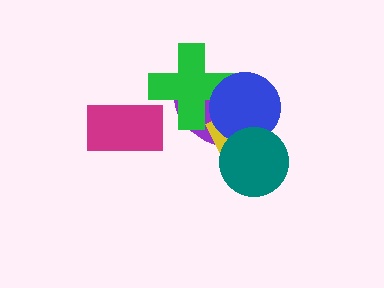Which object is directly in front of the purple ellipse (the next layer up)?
The green cross is directly in front of the purple ellipse.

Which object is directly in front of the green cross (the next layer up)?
The yellow diamond is directly in front of the green cross.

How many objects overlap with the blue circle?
4 objects overlap with the blue circle.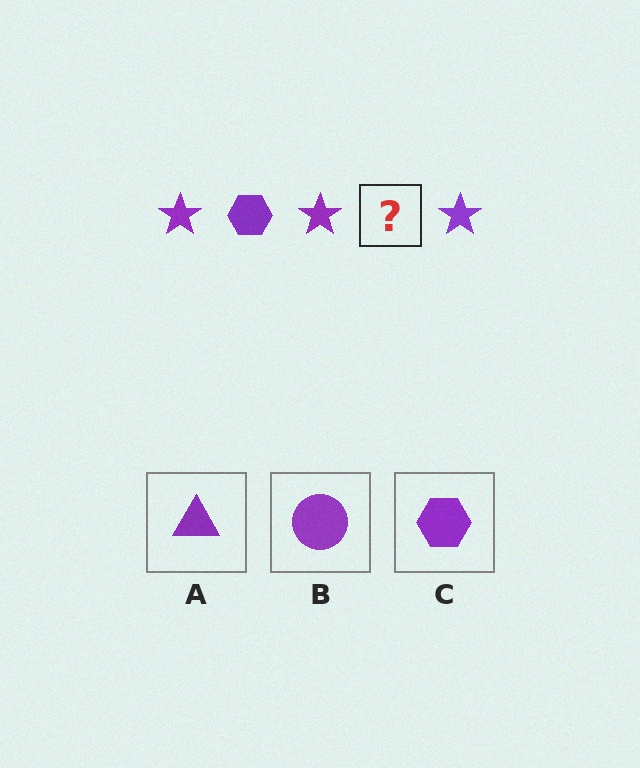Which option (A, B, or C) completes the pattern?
C.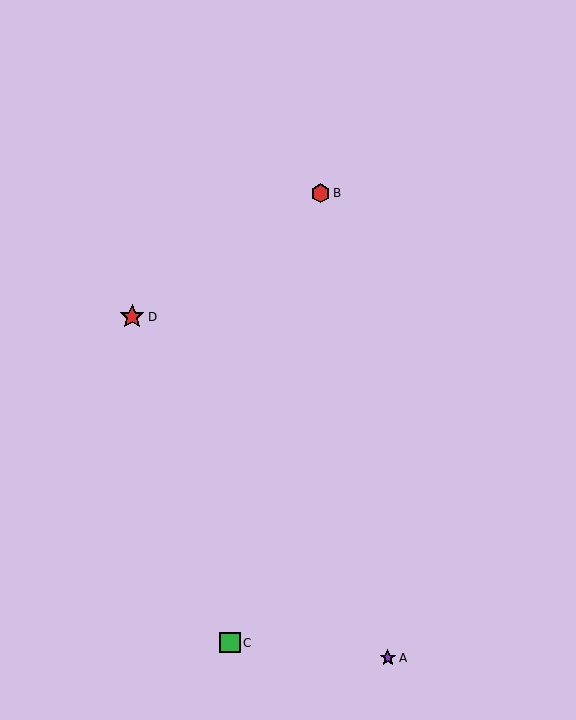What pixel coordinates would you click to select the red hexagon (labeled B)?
Click at (321, 193) to select the red hexagon B.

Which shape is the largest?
The red star (labeled D) is the largest.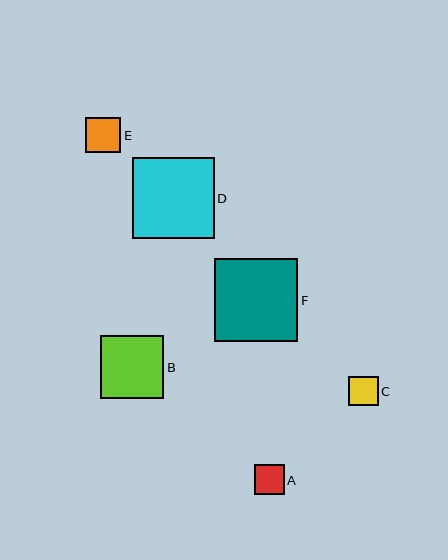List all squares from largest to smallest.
From largest to smallest: F, D, B, E, A, C.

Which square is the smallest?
Square C is the smallest with a size of approximately 29 pixels.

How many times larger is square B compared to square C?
Square B is approximately 2.2 times the size of square C.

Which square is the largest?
Square F is the largest with a size of approximately 83 pixels.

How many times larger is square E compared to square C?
Square E is approximately 1.2 times the size of square C.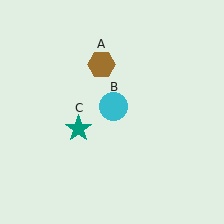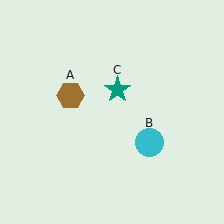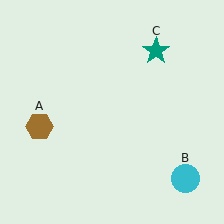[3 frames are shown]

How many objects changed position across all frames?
3 objects changed position: brown hexagon (object A), cyan circle (object B), teal star (object C).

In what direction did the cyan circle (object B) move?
The cyan circle (object B) moved down and to the right.